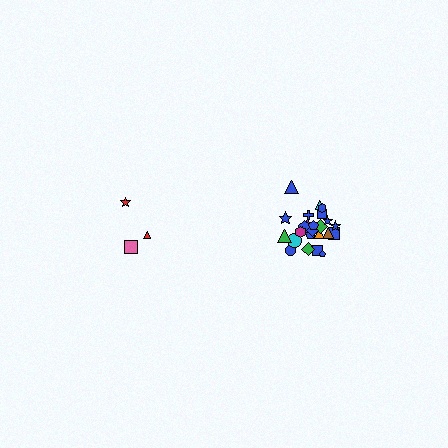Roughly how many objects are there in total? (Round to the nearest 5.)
Roughly 30 objects in total.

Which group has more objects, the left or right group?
The right group.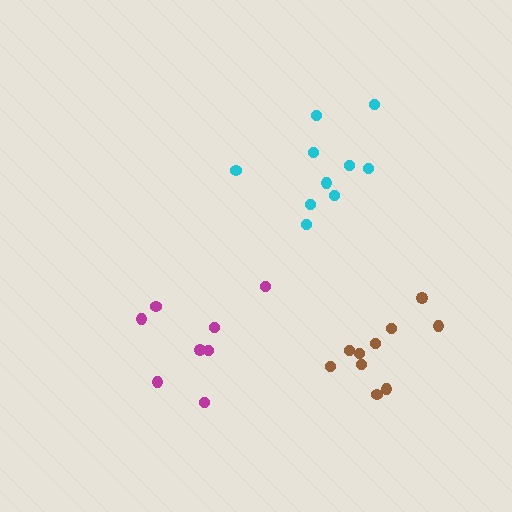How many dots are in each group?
Group 1: 10 dots, Group 2: 8 dots, Group 3: 10 dots (28 total).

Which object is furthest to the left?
The magenta cluster is leftmost.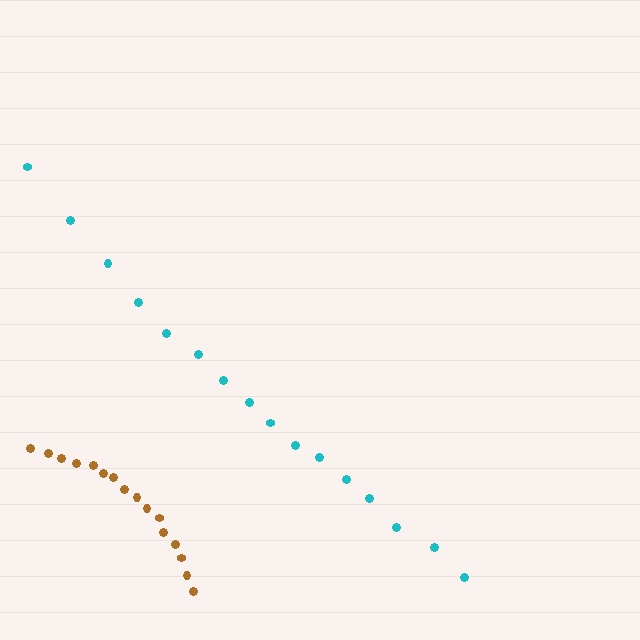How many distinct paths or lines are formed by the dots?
There are 2 distinct paths.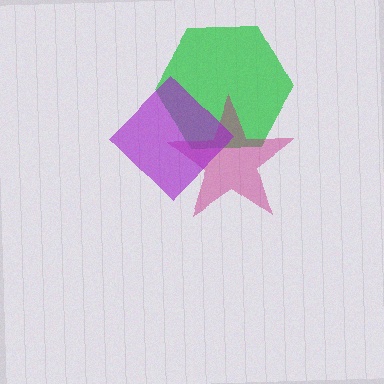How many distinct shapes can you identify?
There are 3 distinct shapes: a green hexagon, a magenta star, a purple diamond.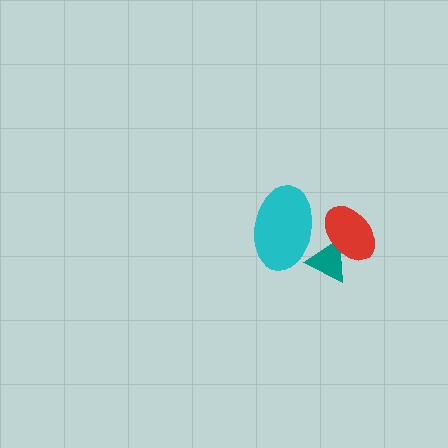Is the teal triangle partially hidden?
Yes, it is partially covered by another shape.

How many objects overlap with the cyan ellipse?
1 object overlaps with the cyan ellipse.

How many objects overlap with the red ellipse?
1 object overlaps with the red ellipse.